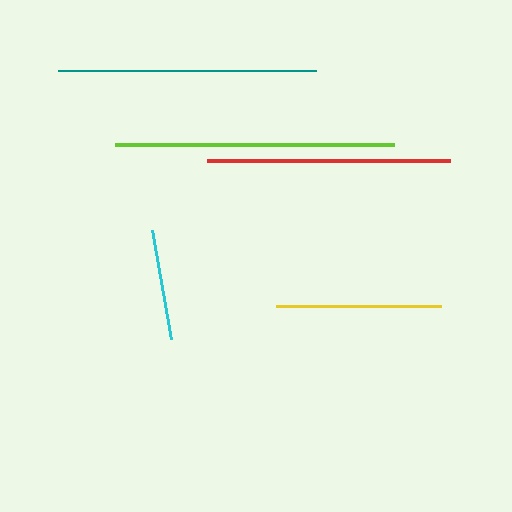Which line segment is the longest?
The lime line is the longest at approximately 279 pixels.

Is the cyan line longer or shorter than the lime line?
The lime line is longer than the cyan line.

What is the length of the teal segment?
The teal segment is approximately 259 pixels long.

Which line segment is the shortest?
The cyan line is the shortest at approximately 110 pixels.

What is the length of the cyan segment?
The cyan segment is approximately 110 pixels long.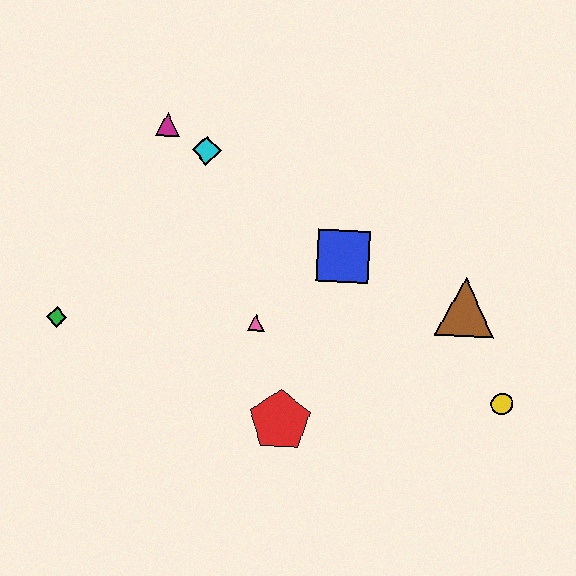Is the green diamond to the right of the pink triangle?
No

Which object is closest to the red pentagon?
The pink triangle is closest to the red pentagon.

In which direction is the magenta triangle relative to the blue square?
The magenta triangle is to the left of the blue square.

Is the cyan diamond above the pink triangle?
Yes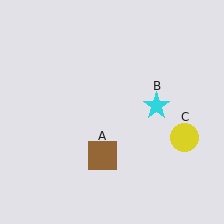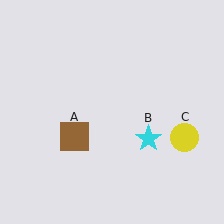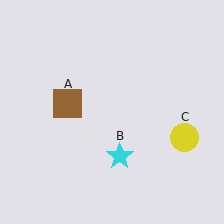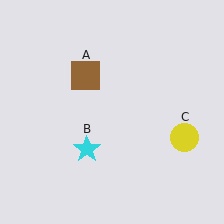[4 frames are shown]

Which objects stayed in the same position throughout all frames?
Yellow circle (object C) remained stationary.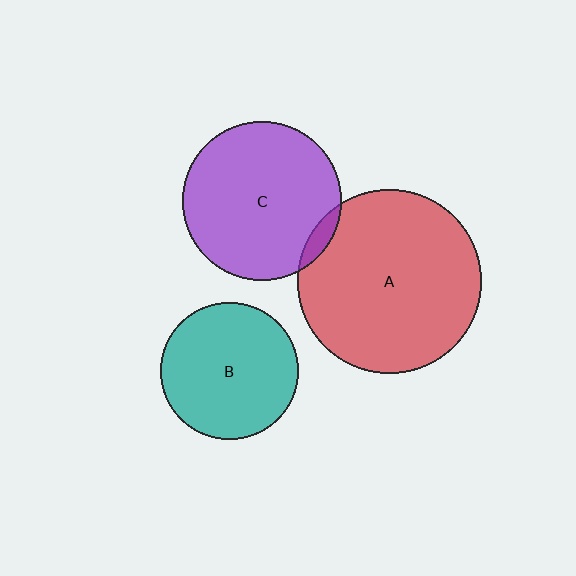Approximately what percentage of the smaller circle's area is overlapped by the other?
Approximately 5%.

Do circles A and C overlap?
Yes.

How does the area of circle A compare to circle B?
Approximately 1.8 times.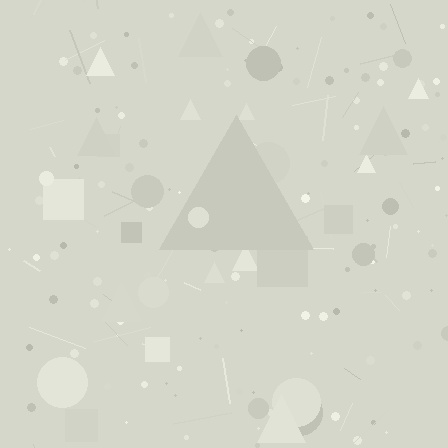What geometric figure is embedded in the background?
A triangle is embedded in the background.